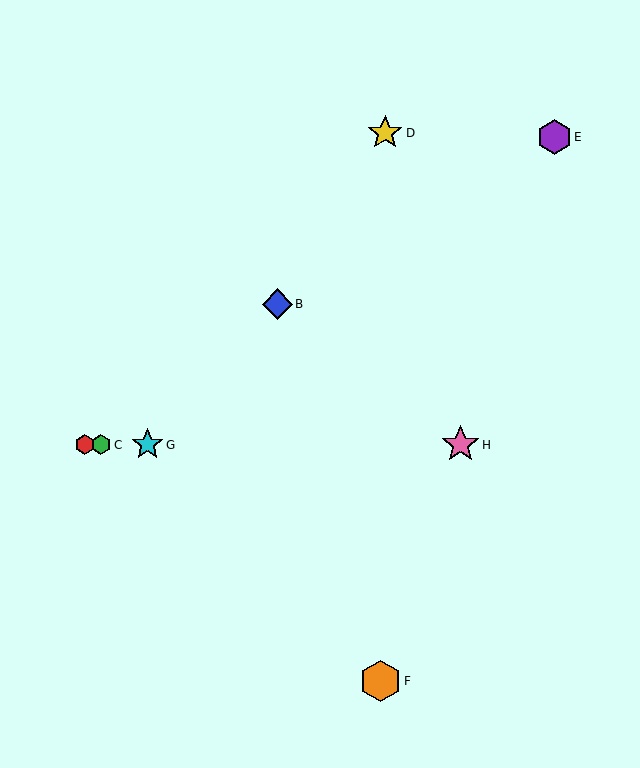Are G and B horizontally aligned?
No, G is at y≈445 and B is at y≈304.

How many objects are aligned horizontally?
4 objects (A, C, G, H) are aligned horizontally.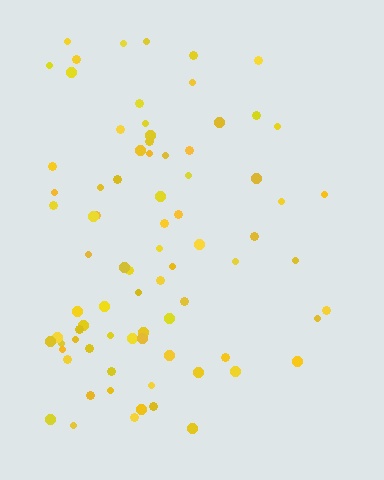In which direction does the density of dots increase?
From right to left, with the left side densest.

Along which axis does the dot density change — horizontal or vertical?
Horizontal.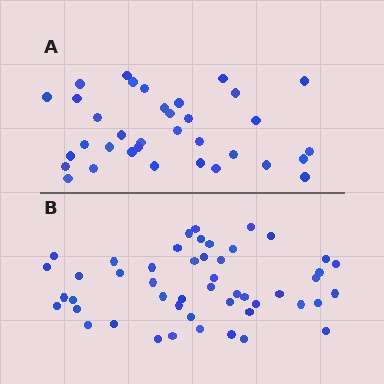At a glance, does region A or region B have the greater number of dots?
Region B (the bottom region) has more dots.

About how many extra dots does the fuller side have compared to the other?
Region B has approximately 15 more dots than region A.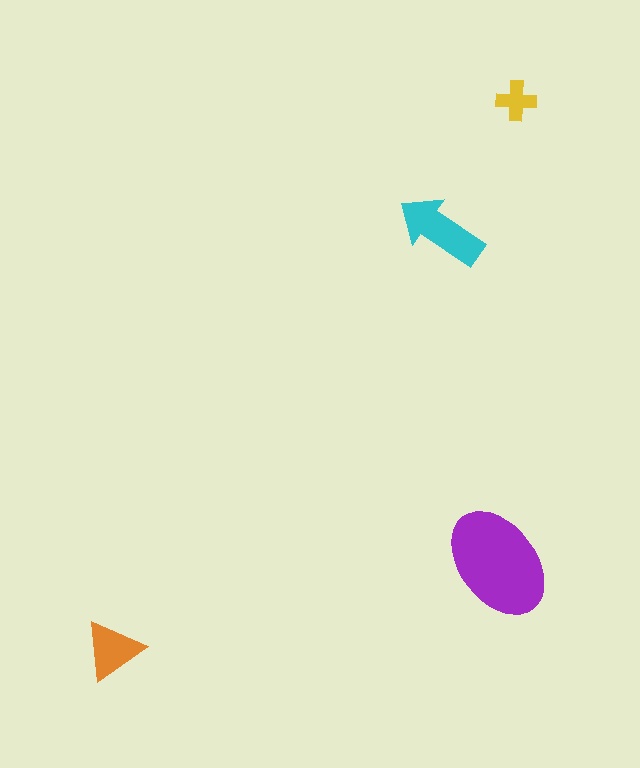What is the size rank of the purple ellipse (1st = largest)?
1st.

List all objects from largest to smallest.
The purple ellipse, the cyan arrow, the orange triangle, the yellow cross.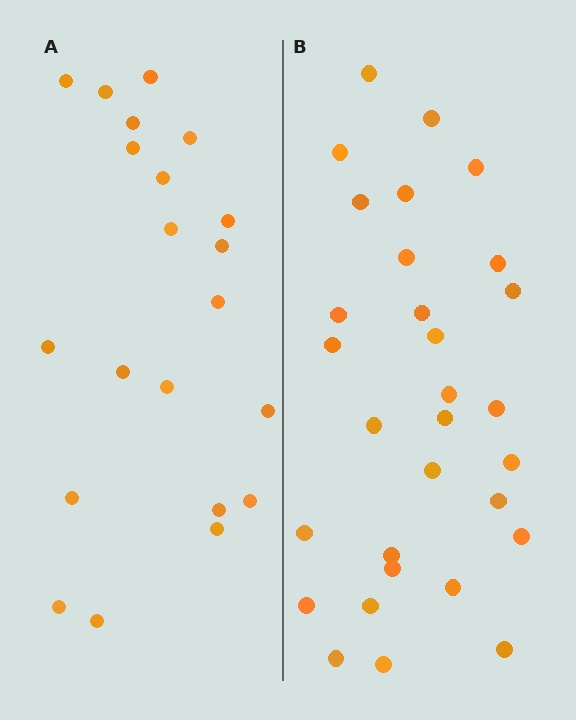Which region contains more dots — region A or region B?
Region B (the right region) has more dots.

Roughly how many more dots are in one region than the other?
Region B has roughly 8 or so more dots than region A.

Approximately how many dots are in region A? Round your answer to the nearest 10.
About 20 dots. (The exact count is 21, which rounds to 20.)